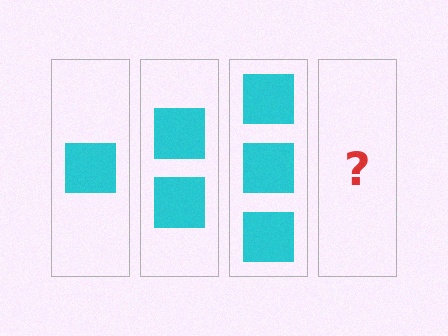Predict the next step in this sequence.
The next step is 4 squares.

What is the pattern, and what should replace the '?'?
The pattern is that each step adds one more square. The '?' should be 4 squares.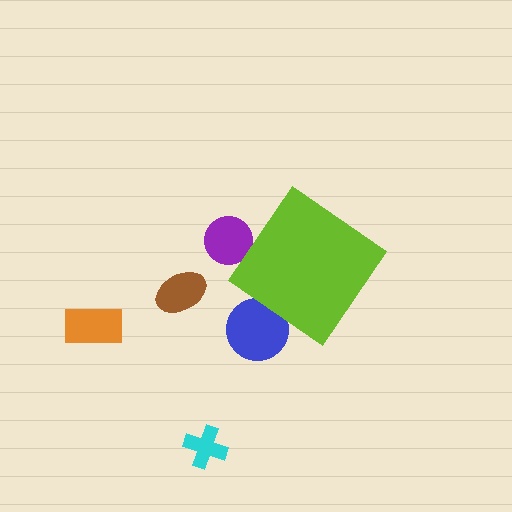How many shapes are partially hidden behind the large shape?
2 shapes are partially hidden.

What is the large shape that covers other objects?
A lime diamond.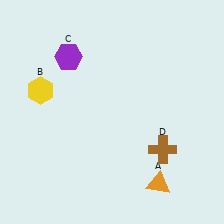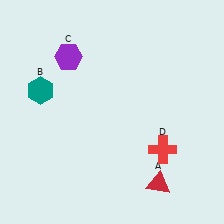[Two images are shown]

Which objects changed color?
A changed from orange to red. B changed from yellow to teal. D changed from brown to red.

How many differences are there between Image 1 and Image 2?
There are 3 differences between the two images.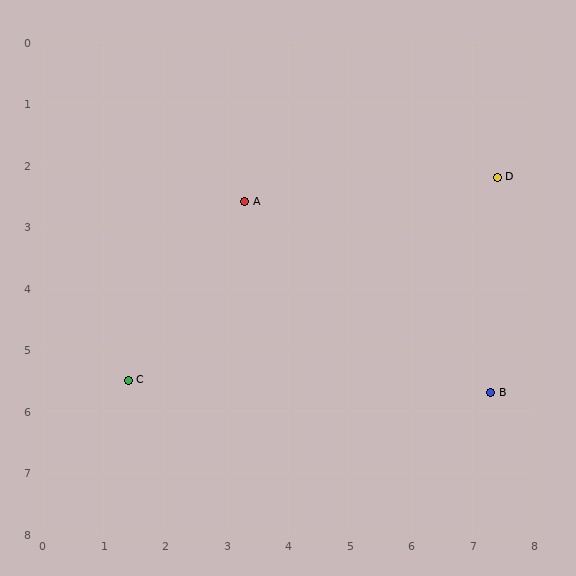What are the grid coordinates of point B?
Point B is at approximately (7.3, 5.7).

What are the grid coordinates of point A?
Point A is at approximately (3.3, 2.6).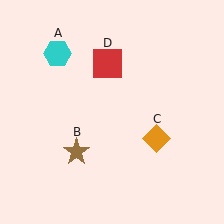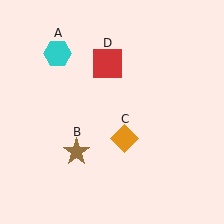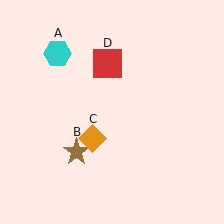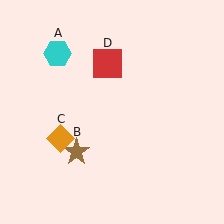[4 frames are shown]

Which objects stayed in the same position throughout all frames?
Cyan hexagon (object A) and brown star (object B) and red square (object D) remained stationary.